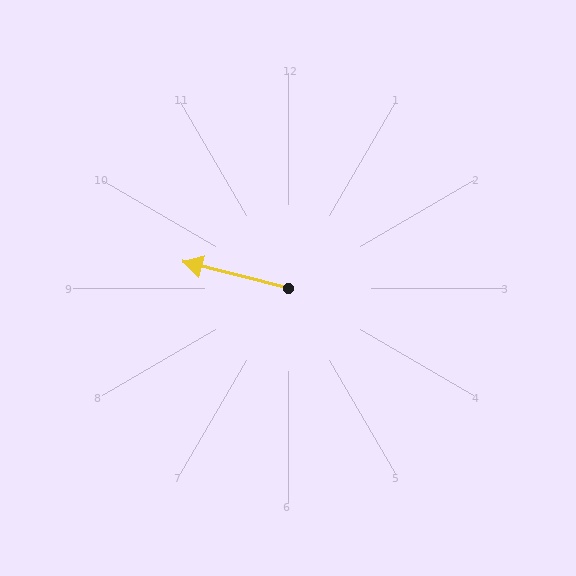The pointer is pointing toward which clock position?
Roughly 9 o'clock.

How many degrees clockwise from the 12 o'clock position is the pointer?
Approximately 284 degrees.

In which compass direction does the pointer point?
West.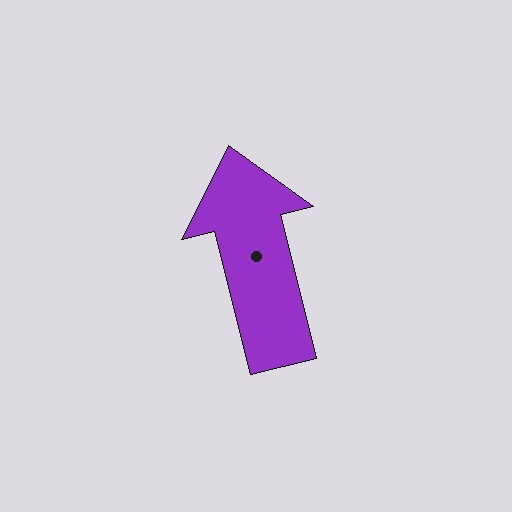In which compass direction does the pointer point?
North.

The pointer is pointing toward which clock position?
Roughly 12 o'clock.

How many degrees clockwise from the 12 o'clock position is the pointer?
Approximately 346 degrees.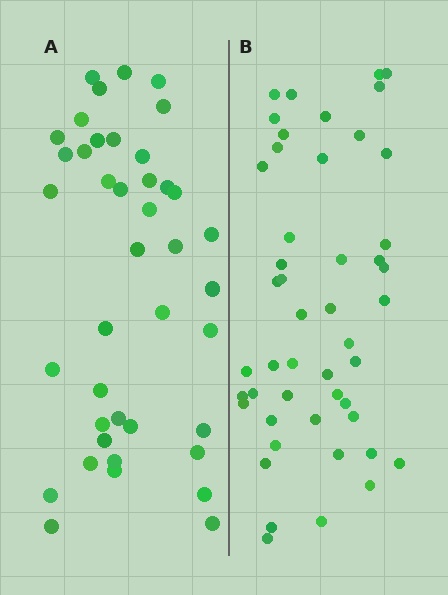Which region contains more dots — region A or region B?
Region B (the right region) has more dots.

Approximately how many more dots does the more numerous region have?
Region B has roughly 8 or so more dots than region A.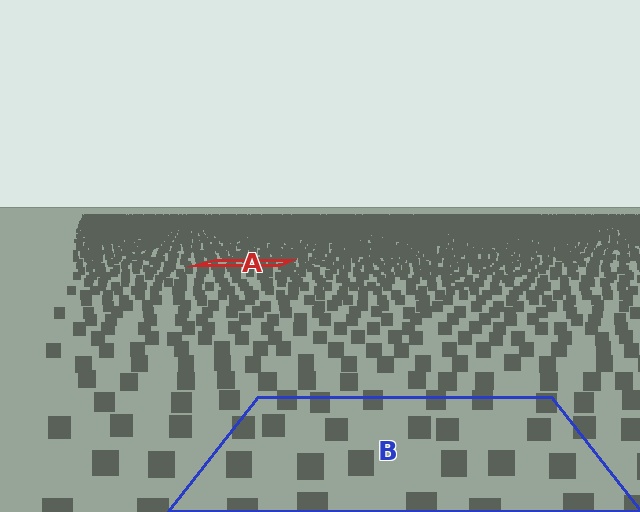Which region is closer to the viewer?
Region B is closer. The texture elements there are larger and more spread out.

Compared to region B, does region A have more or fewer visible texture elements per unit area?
Region A has more texture elements per unit area — they are packed more densely because it is farther away.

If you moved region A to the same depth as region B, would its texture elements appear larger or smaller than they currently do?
They would appear larger. At a closer depth, the same texture elements are projected at a bigger on-screen size.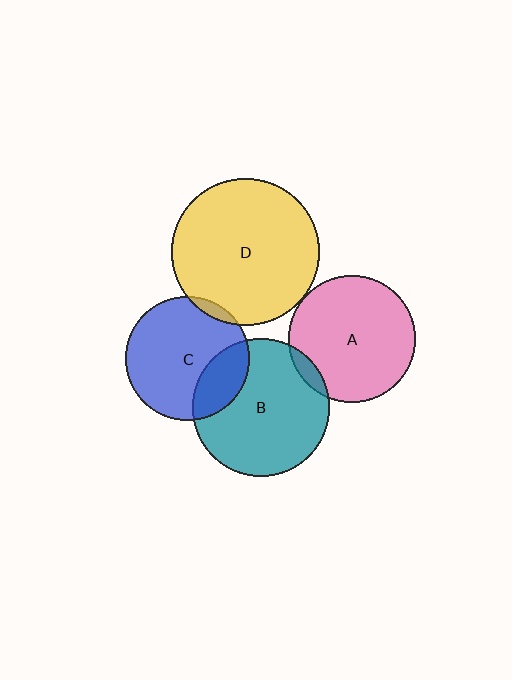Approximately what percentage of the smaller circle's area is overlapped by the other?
Approximately 25%.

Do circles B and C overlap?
Yes.